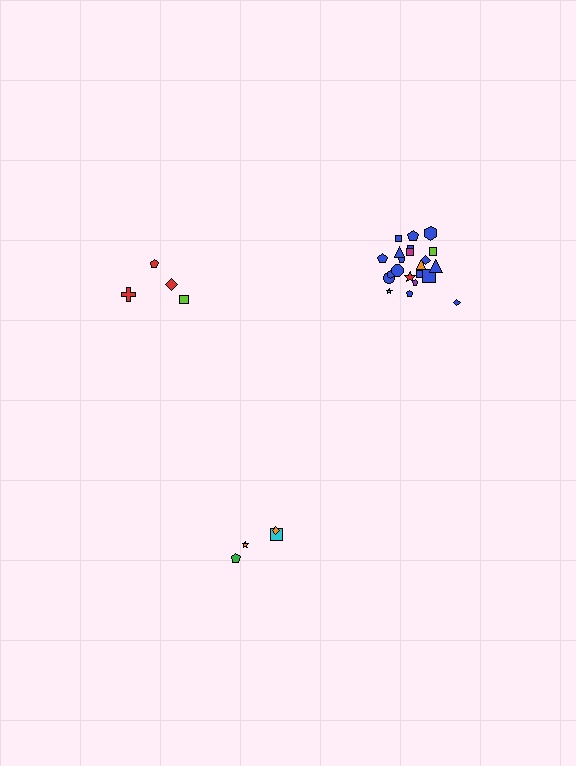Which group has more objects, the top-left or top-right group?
The top-right group.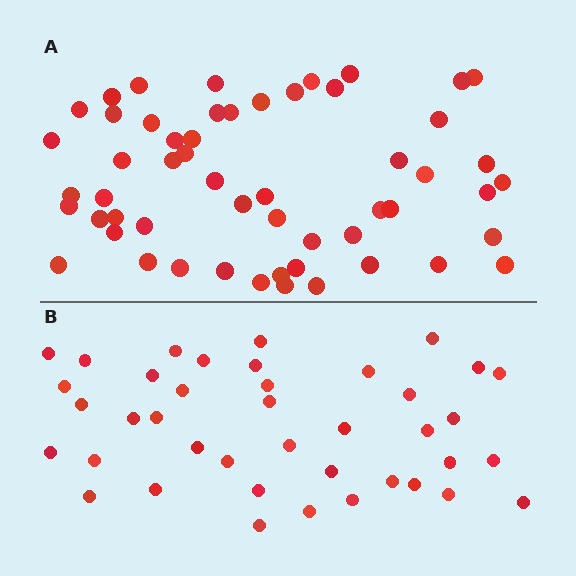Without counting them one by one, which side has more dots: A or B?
Region A (the top region) has more dots.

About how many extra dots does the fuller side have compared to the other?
Region A has approximately 15 more dots than region B.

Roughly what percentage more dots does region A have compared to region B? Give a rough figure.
About 40% more.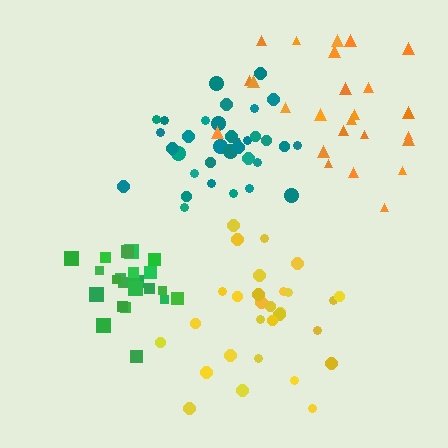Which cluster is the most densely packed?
Green.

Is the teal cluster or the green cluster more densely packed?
Green.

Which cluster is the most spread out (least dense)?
Orange.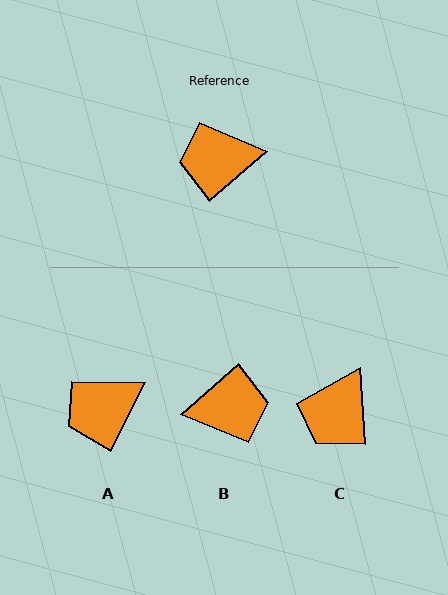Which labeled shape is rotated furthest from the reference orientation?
B, about 180 degrees away.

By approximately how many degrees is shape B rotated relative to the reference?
Approximately 180 degrees clockwise.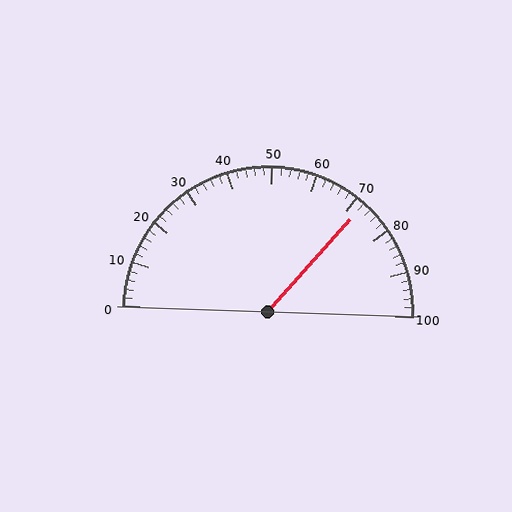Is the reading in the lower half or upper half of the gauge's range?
The reading is in the upper half of the range (0 to 100).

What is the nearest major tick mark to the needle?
The nearest major tick mark is 70.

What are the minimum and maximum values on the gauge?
The gauge ranges from 0 to 100.